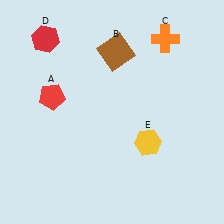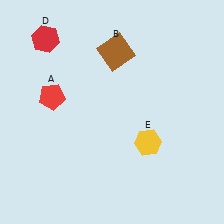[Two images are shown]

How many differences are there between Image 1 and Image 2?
There is 1 difference between the two images.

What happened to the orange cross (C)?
The orange cross (C) was removed in Image 2. It was in the top-right area of Image 1.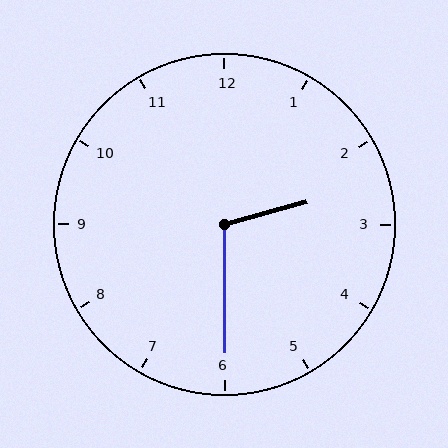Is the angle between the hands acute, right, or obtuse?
It is obtuse.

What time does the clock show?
2:30.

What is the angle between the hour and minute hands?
Approximately 105 degrees.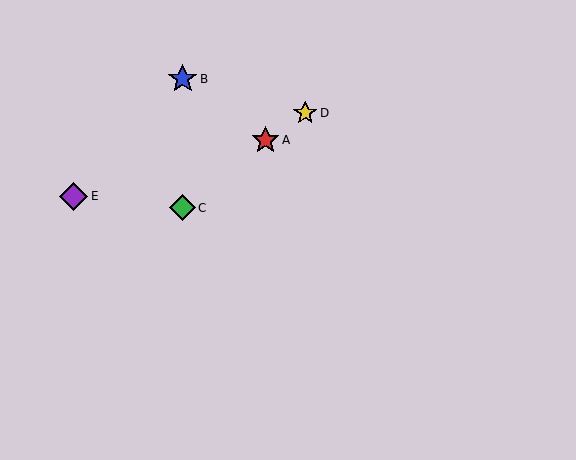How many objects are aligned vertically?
2 objects (B, C) are aligned vertically.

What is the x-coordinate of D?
Object D is at x≈305.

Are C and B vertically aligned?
Yes, both are at x≈183.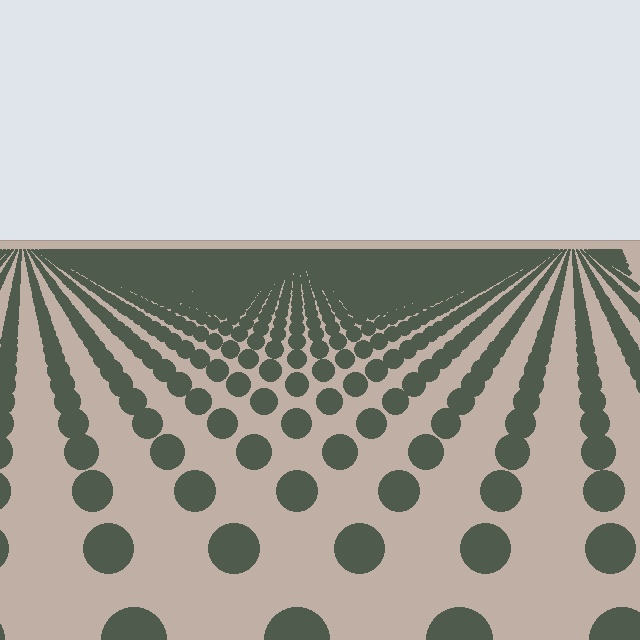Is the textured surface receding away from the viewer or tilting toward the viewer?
The surface is receding away from the viewer. Texture elements get smaller and denser toward the top.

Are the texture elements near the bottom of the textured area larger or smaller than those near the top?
Larger. Near the bottom, elements are closer to the viewer and appear at a bigger on-screen size.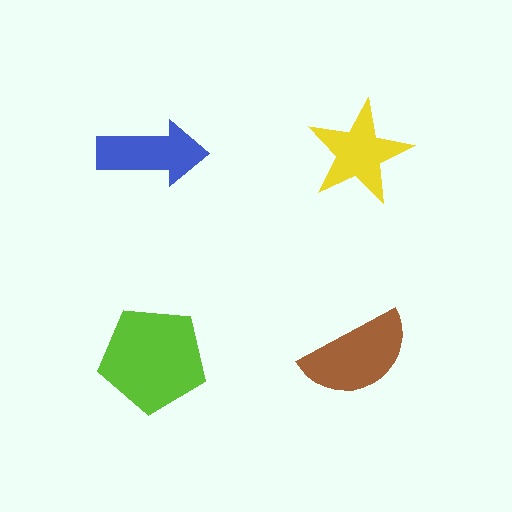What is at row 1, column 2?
A yellow star.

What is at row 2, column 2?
A brown semicircle.